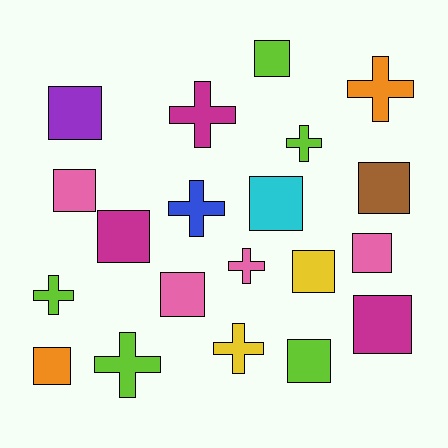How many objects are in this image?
There are 20 objects.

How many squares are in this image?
There are 12 squares.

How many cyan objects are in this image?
There is 1 cyan object.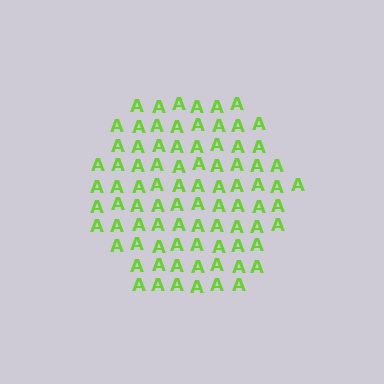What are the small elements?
The small elements are letter A's.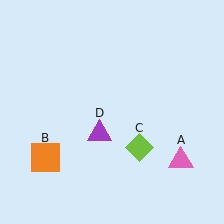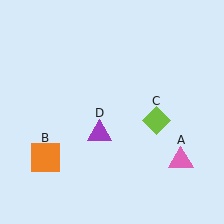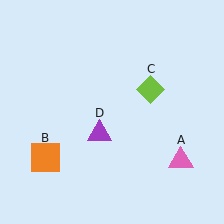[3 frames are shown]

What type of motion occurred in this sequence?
The lime diamond (object C) rotated counterclockwise around the center of the scene.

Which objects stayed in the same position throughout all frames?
Pink triangle (object A) and orange square (object B) and purple triangle (object D) remained stationary.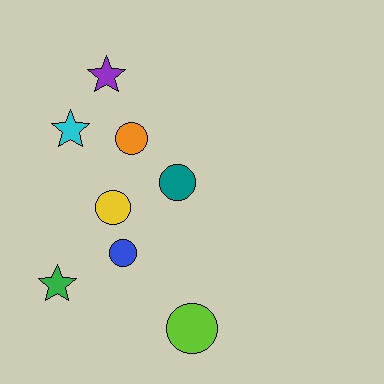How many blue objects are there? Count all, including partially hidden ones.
There is 1 blue object.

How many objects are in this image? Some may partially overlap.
There are 8 objects.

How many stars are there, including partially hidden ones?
There are 3 stars.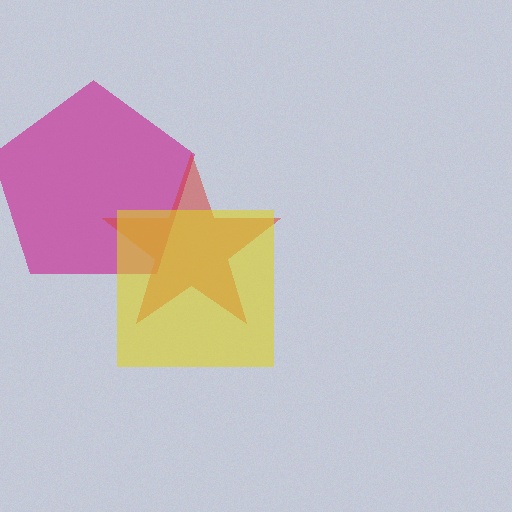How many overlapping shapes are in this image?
There are 3 overlapping shapes in the image.